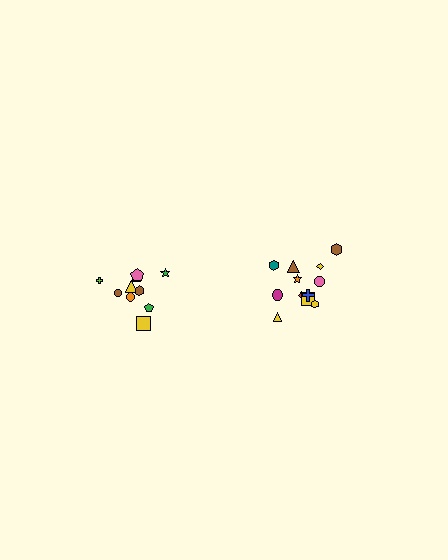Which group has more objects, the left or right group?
The right group.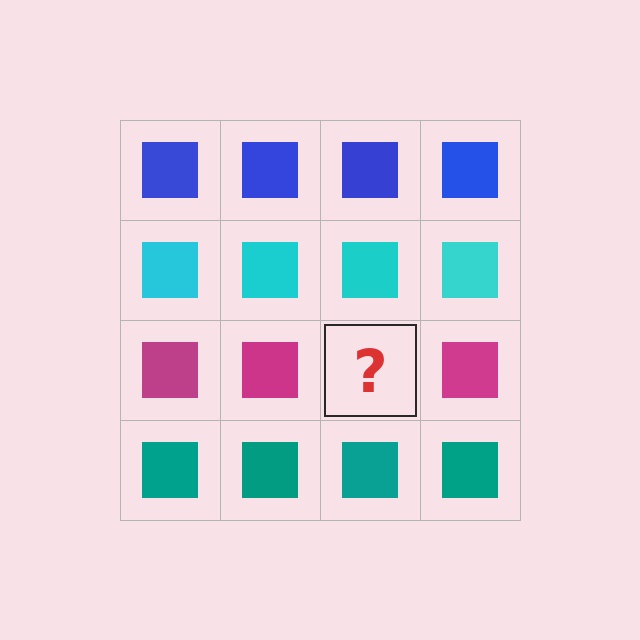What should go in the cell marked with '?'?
The missing cell should contain a magenta square.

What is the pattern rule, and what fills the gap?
The rule is that each row has a consistent color. The gap should be filled with a magenta square.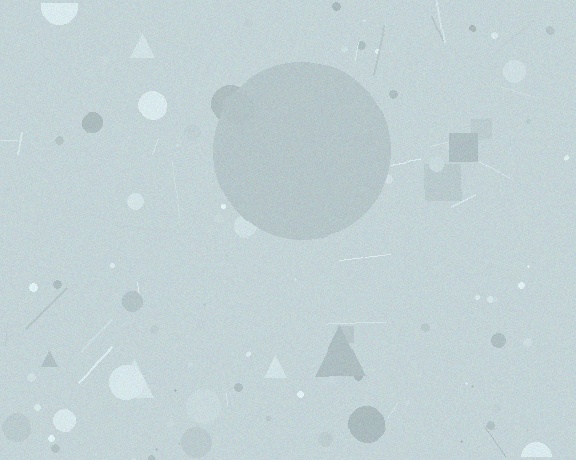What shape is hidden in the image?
A circle is hidden in the image.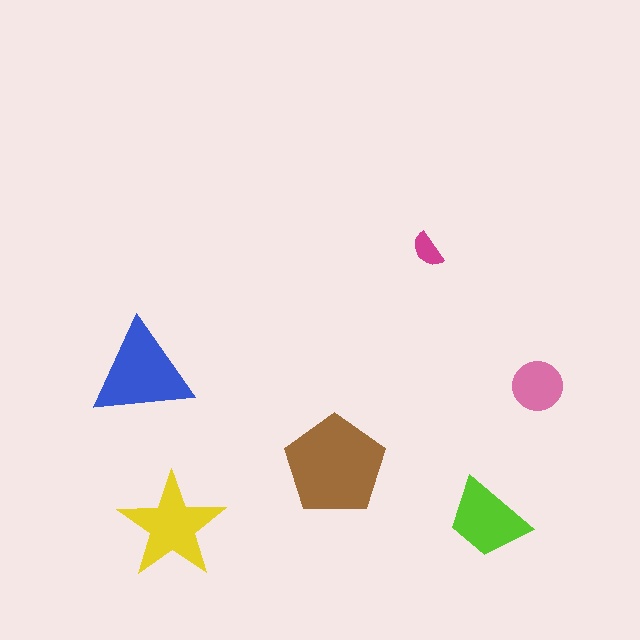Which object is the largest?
The brown pentagon.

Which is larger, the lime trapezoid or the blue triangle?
The blue triangle.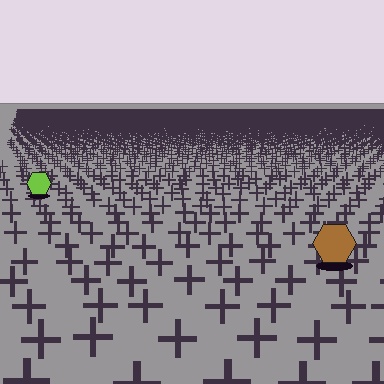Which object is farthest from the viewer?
The lime hexagon is farthest from the viewer. It appears smaller and the ground texture around it is denser.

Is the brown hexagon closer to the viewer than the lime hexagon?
Yes. The brown hexagon is closer — you can tell from the texture gradient: the ground texture is coarser near it.